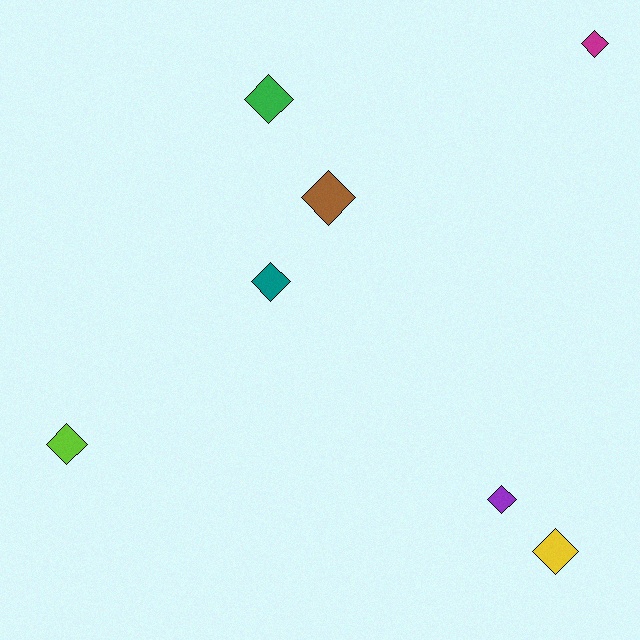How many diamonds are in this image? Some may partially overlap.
There are 7 diamonds.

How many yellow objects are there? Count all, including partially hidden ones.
There is 1 yellow object.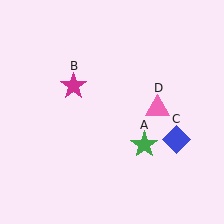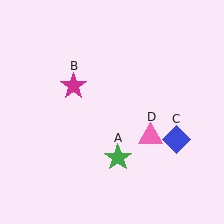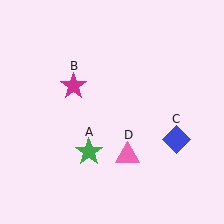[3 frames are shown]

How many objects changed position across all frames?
2 objects changed position: green star (object A), pink triangle (object D).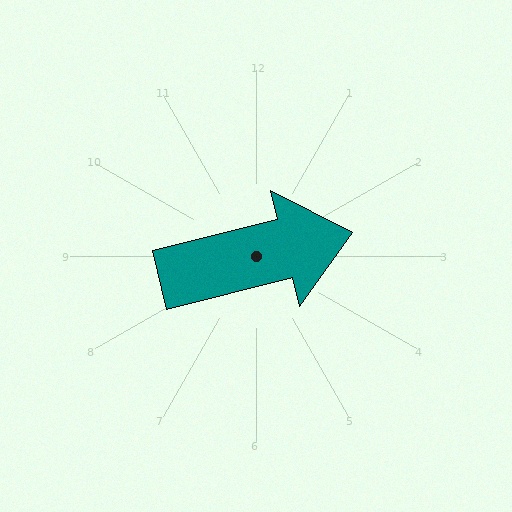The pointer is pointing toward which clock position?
Roughly 3 o'clock.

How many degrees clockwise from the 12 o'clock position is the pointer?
Approximately 76 degrees.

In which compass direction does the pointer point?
East.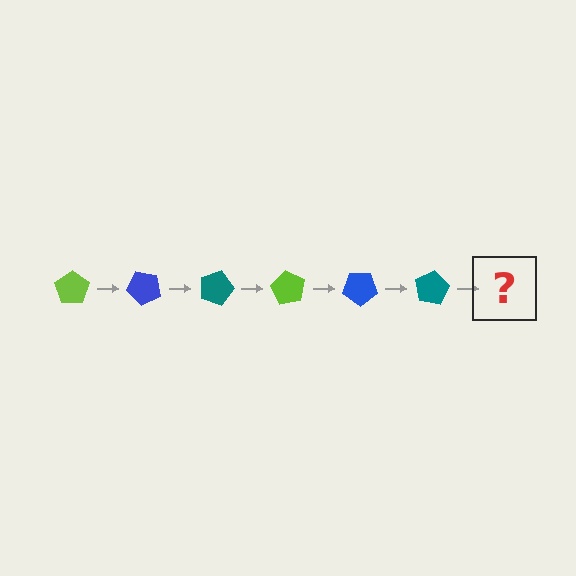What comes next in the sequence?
The next element should be a lime pentagon, rotated 270 degrees from the start.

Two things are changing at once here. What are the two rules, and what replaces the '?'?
The two rules are that it rotates 45 degrees each step and the color cycles through lime, blue, and teal. The '?' should be a lime pentagon, rotated 270 degrees from the start.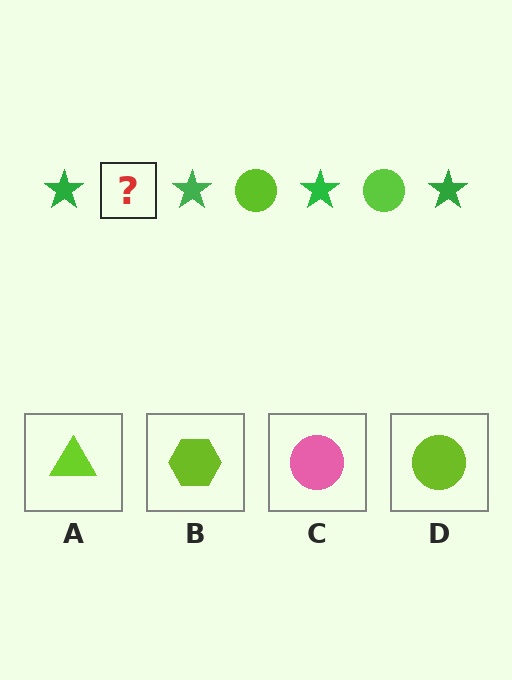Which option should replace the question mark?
Option D.